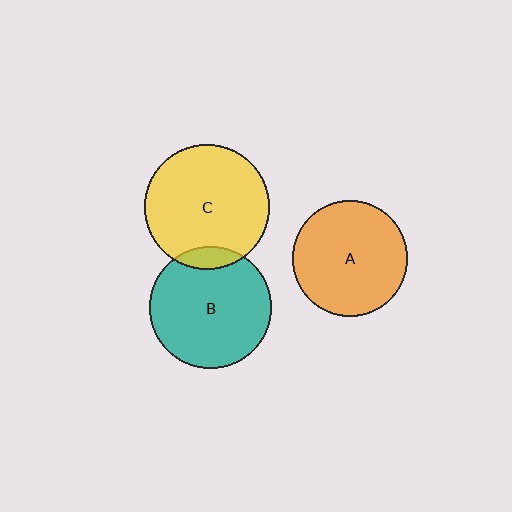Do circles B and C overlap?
Yes.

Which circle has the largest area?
Circle C (yellow).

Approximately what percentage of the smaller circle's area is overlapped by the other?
Approximately 10%.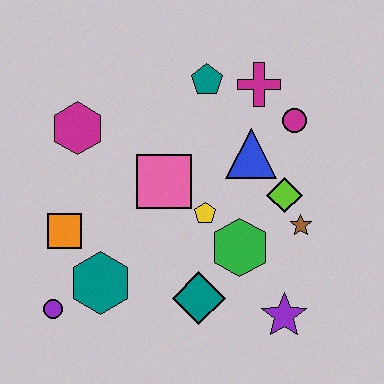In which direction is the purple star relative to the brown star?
The purple star is below the brown star.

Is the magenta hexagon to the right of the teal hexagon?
No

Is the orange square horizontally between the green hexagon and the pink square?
No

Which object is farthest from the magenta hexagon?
The purple star is farthest from the magenta hexagon.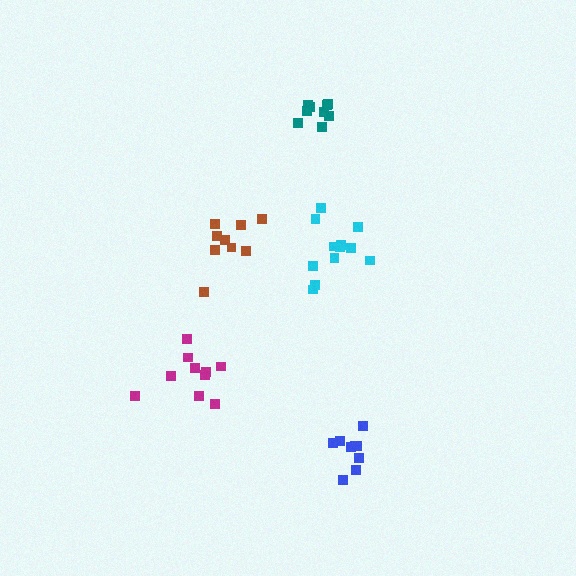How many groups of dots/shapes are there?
There are 5 groups.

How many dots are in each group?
Group 1: 12 dots, Group 2: 10 dots, Group 3: 9 dots, Group 4: 9 dots, Group 5: 9 dots (49 total).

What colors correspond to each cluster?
The clusters are colored: cyan, magenta, blue, brown, teal.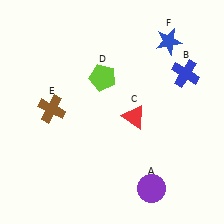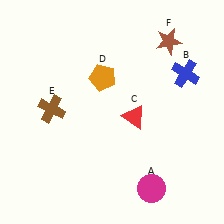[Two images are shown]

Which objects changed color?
A changed from purple to magenta. D changed from lime to orange. F changed from blue to brown.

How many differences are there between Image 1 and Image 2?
There are 3 differences between the two images.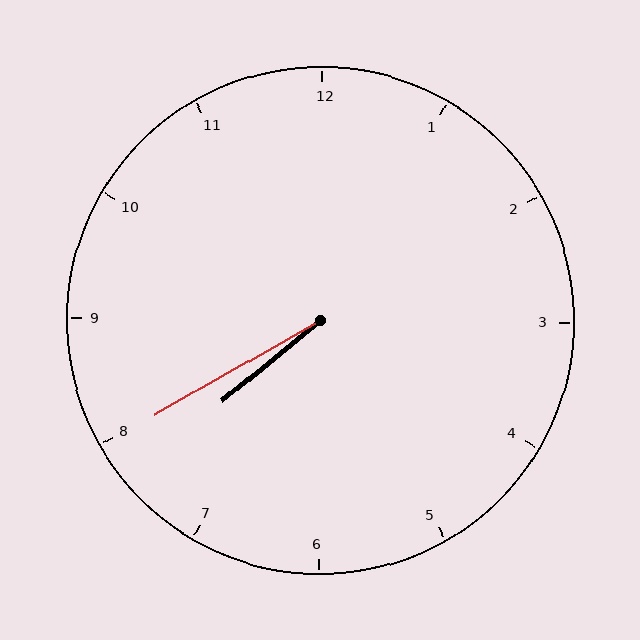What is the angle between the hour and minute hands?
Approximately 10 degrees.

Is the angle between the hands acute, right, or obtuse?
It is acute.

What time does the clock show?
7:40.